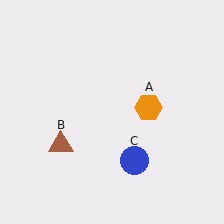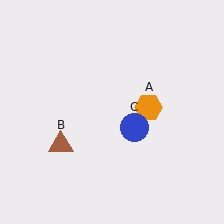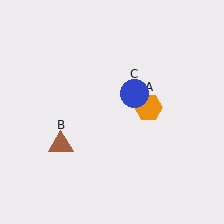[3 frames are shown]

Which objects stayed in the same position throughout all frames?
Orange hexagon (object A) and brown triangle (object B) remained stationary.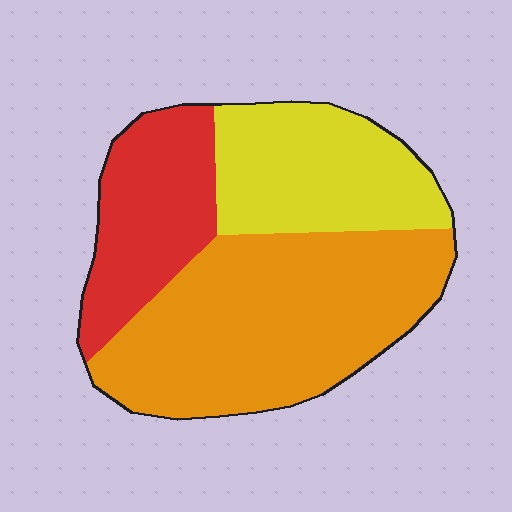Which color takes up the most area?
Orange, at roughly 50%.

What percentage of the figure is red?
Red takes up less than a quarter of the figure.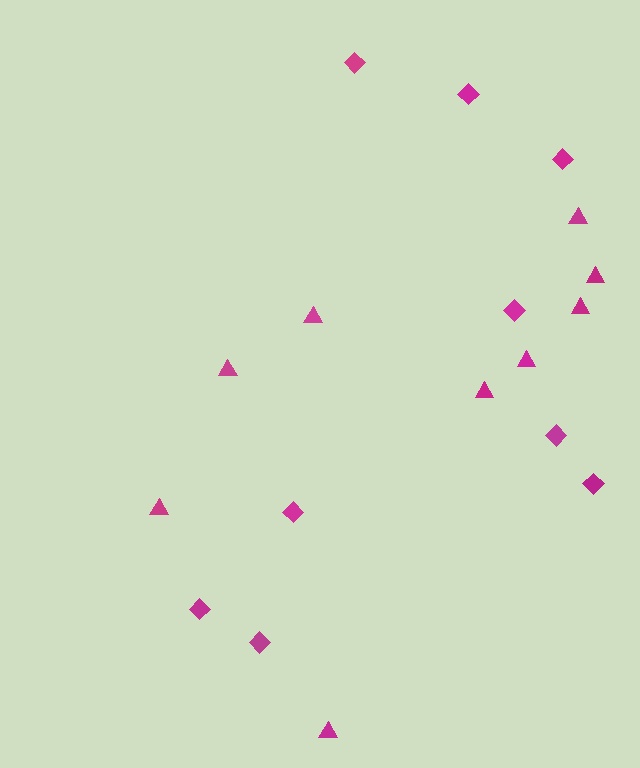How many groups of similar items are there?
There are 2 groups: one group of diamonds (9) and one group of triangles (9).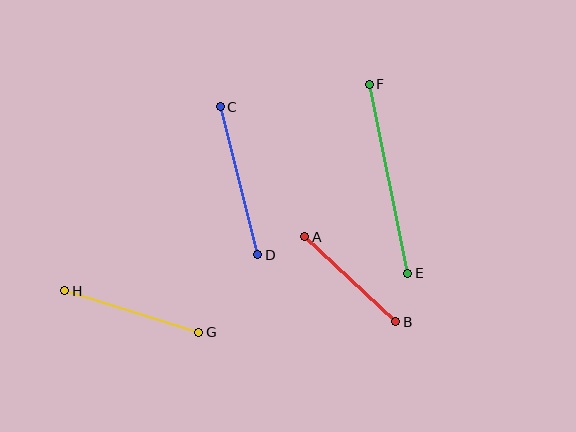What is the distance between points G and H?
The distance is approximately 141 pixels.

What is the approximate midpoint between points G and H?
The midpoint is at approximately (132, 311) pixels.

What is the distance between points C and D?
The distance is approximately 153 pixels.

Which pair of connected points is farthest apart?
Points E and F are farthest apart.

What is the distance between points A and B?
The distance is approximately 124 pixels.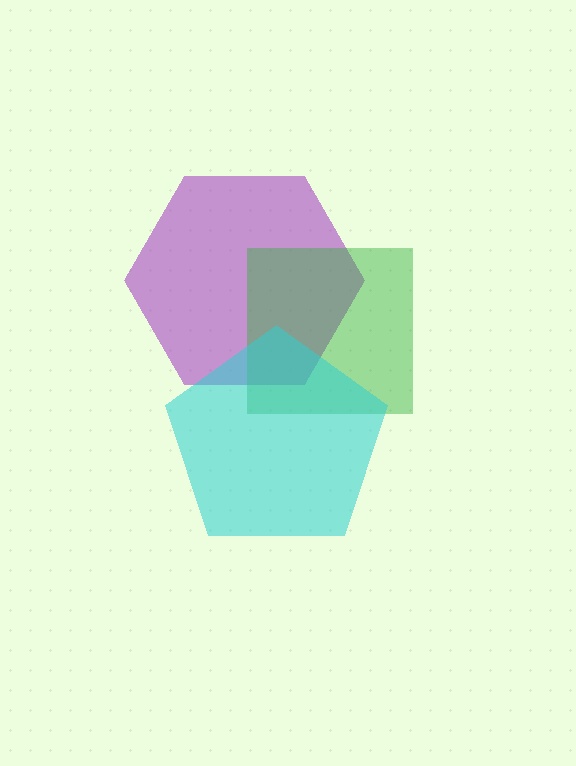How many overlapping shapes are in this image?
There are 3 overlapping shapes in the image.